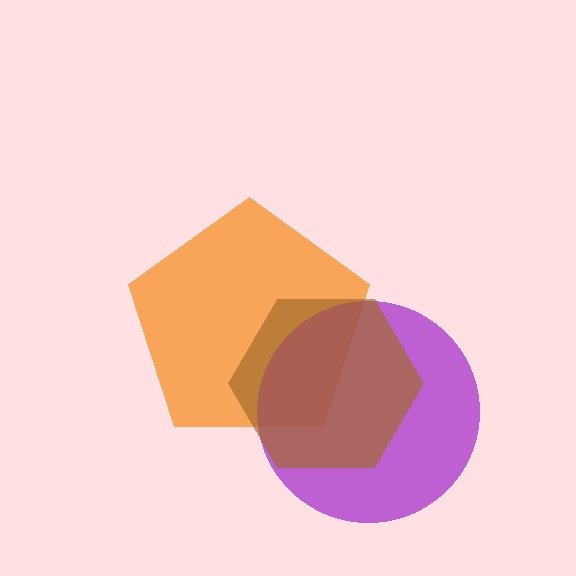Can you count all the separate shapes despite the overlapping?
Yes, there are 3 separate shapes.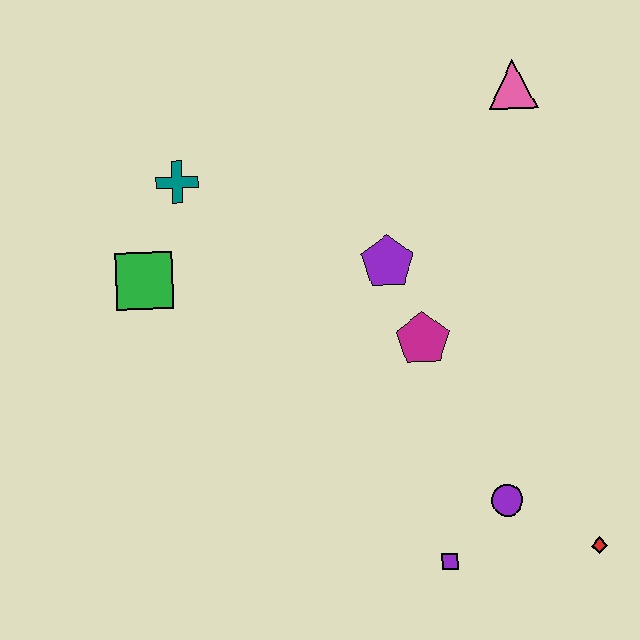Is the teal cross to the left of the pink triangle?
Yes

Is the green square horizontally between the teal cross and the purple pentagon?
No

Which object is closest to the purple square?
The purple circle is closest to the purple square.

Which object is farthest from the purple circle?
The teal cross is farthest from the purple circle.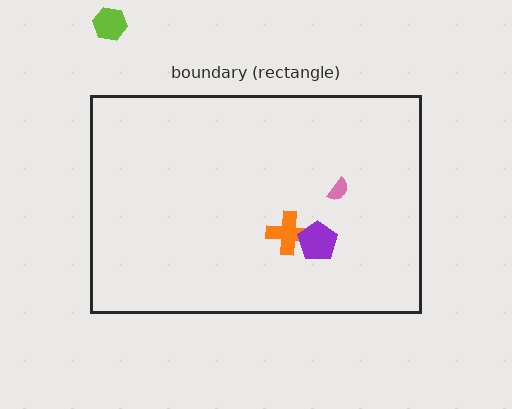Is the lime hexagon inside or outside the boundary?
Outside.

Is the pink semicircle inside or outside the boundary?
Inside.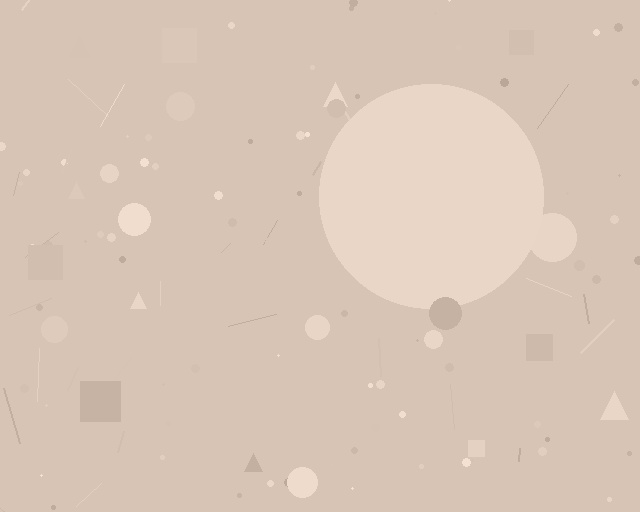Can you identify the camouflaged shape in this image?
The camouflaged shape is a circle.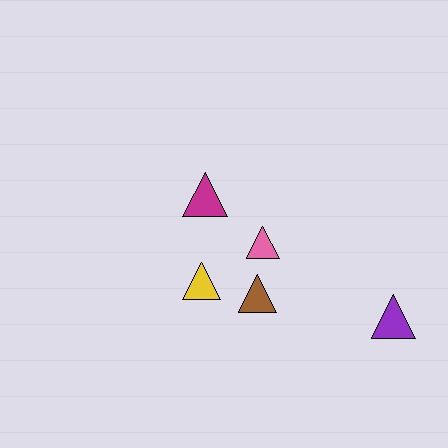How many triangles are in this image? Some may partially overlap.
There are 5 triangles.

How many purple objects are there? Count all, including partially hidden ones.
There is 1 purple object.